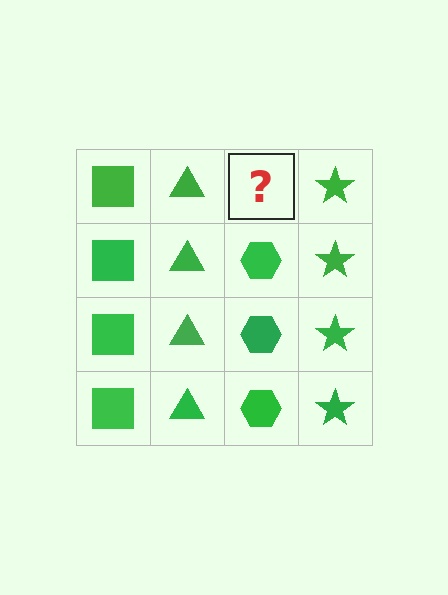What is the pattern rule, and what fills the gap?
The rule is that each column has a consistent shape. The gap should be filled with a green hexagon.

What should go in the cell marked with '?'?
The missing cell should contain a green hexagon.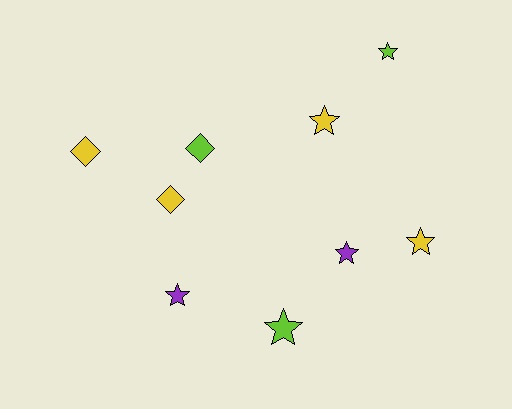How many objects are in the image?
There are 9 objects.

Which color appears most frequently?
Yellow, with 4 objects.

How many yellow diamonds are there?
There are 2 yellow diamonds.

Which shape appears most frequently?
Star, with 6 objects.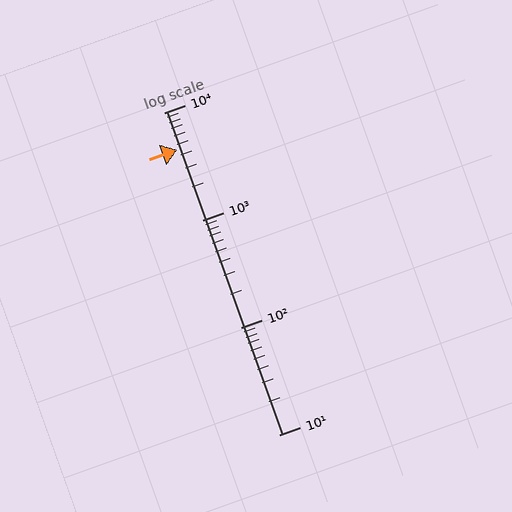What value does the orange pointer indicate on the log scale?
The pointer indicates approximately 4500.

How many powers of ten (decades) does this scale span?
The scale spans 3 decades, from 10 to 10000.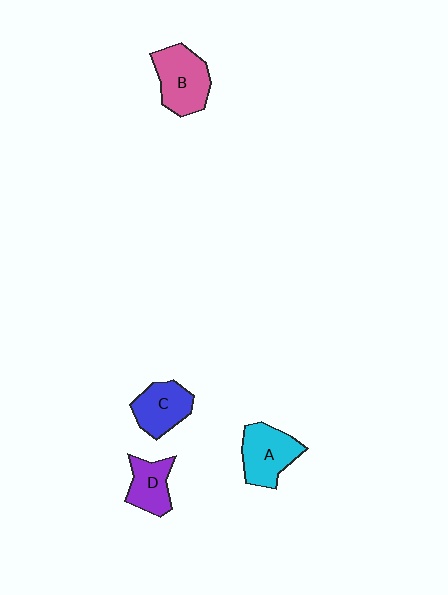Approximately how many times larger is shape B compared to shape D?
Approximately 1.5 times.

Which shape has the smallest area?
Shape D (purple).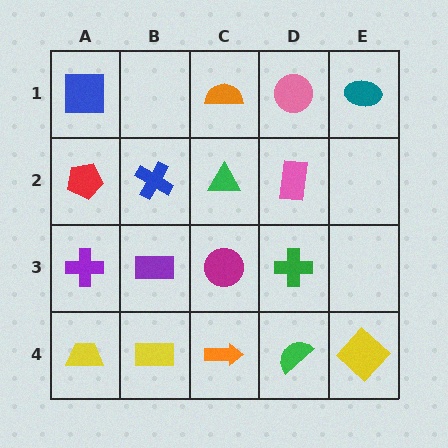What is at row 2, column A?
A red pentagon.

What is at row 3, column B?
A purple rectangle.